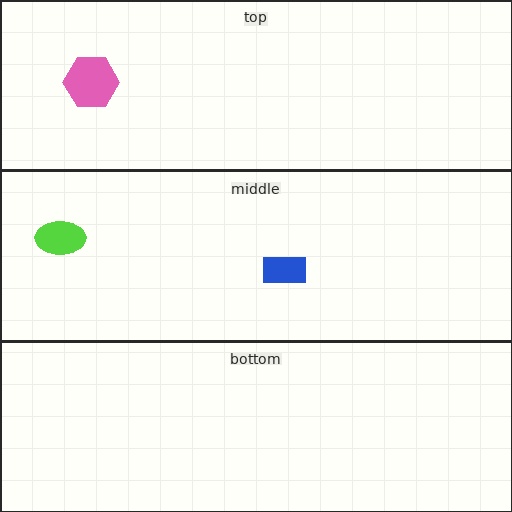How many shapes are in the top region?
1.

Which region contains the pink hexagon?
The top region.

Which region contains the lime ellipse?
The middle region.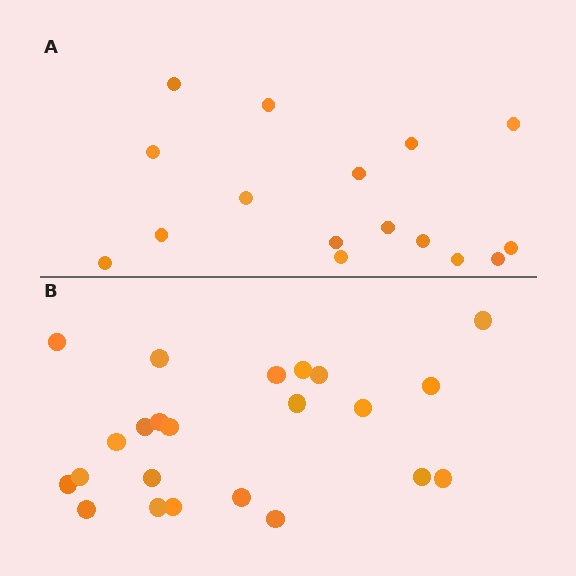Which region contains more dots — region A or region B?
Region B (the bottom region) has more dots.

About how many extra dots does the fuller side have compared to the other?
Region B has roughly 8 or so more dots than region A.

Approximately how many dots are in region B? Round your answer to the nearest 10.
About 20 dots. (The exact count is 23, which rounds to 20.)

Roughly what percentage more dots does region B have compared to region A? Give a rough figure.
About 45% more.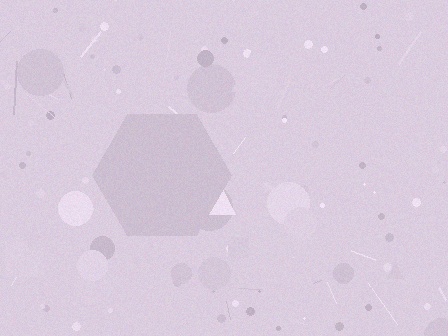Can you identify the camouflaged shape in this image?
The camouflaged shape is a hexagon.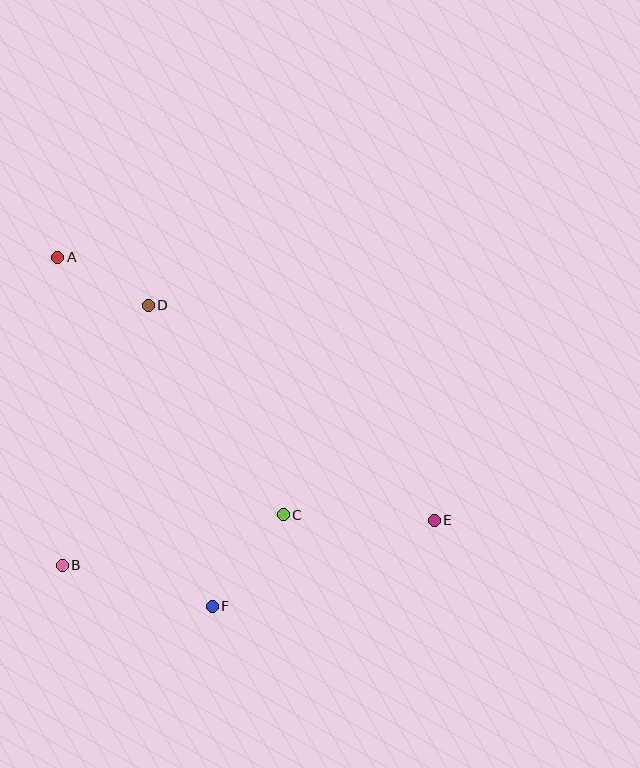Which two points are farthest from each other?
Points A and E are farthest from each other.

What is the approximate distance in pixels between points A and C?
The distance between A and C is approximately 342 pixels.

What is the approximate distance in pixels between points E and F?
The distance between E and F is approximately 238 pixels.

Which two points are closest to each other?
Points A and D are closest to each other.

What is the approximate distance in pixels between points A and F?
The distance between A and F is approximately 382 pixels.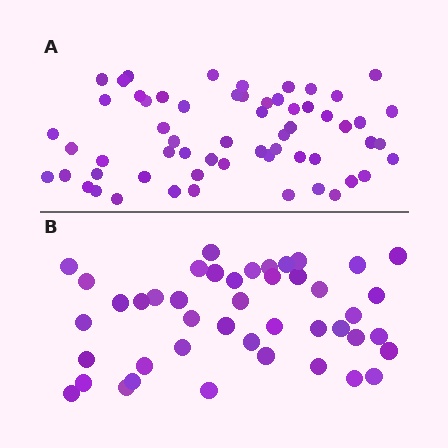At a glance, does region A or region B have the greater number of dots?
Region A (the top region) has more dots.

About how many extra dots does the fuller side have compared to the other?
Region A has approximately 15 more dots than region B.